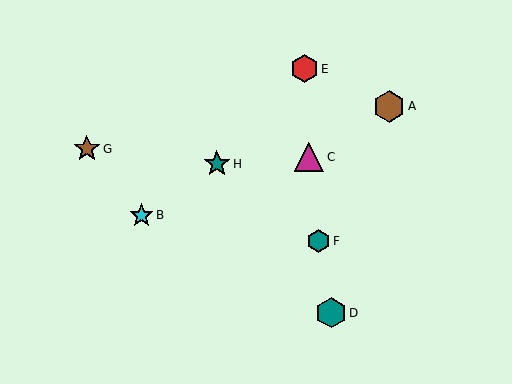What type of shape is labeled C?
Shape C is a magenta triangle.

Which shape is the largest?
The brown hexagon (labeled A) is the largest.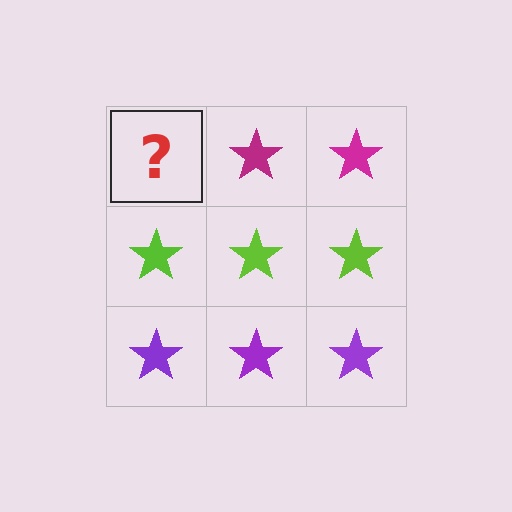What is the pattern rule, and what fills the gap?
The rule is that each row has a consistent color. The gap should be filled with a magenta star.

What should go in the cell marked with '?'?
The missing cell should contain a magenta star.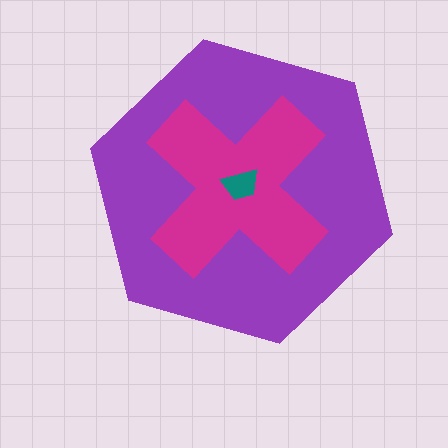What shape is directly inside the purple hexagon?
The magenta cross.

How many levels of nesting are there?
3.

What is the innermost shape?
The teal trapezoid.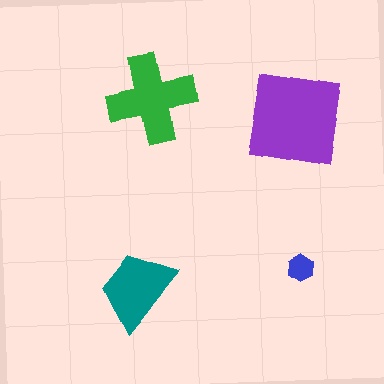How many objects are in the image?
There are 4 objects in the image.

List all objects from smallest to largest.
The blue hexagon, the teal trapezoid, the green cross, the purple square.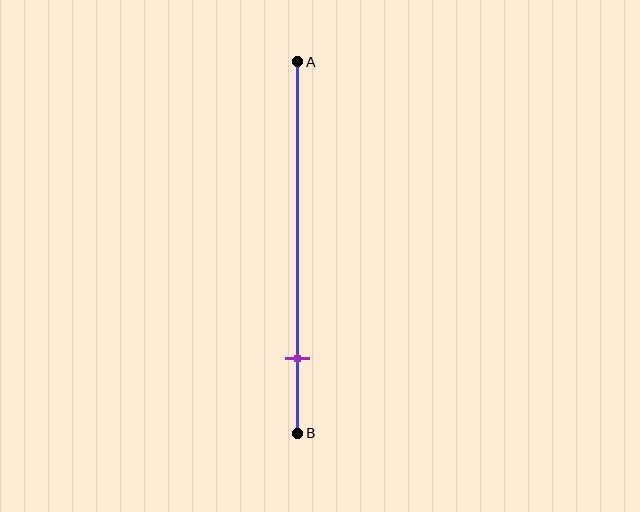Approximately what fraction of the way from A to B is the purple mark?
The purple mark is approximately 80% of the way from A to B.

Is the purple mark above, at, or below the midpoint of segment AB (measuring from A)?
The purple mark is below the midpoint of segment AB.